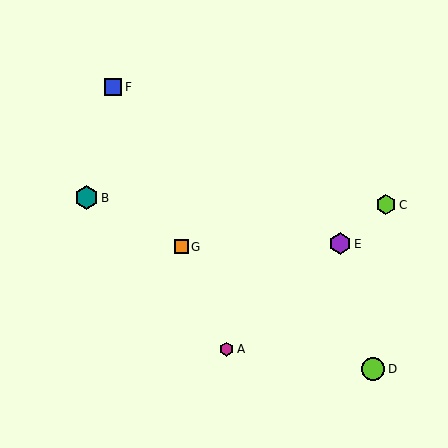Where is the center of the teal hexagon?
The center of the teal hexagon is at (86, 198).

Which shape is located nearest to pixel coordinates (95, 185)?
The teal hexagon (labeled B) at (86, 198) is nearest to that location.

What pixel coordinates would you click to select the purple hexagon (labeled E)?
Click at (340, 244) to select the purple hexagon E.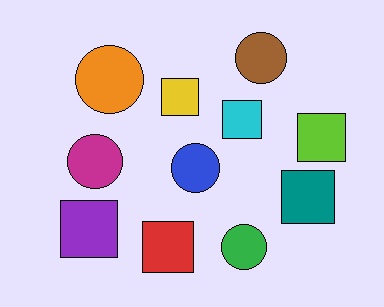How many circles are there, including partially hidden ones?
There are 5 circles.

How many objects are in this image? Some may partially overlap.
There are 11 objects.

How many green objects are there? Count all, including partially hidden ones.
There is 1 green object.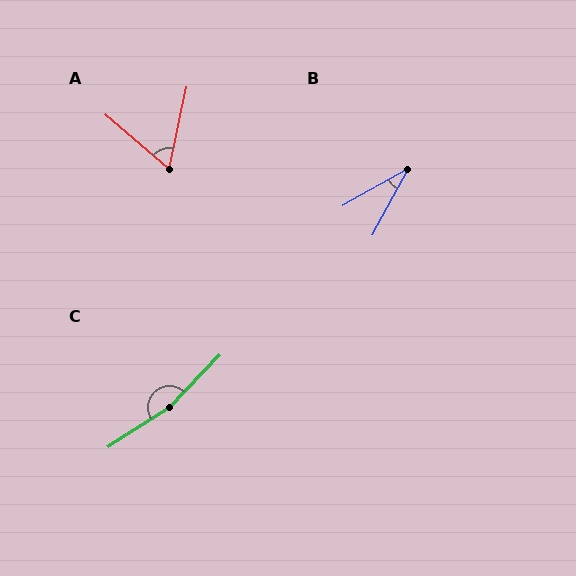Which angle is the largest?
C, at approximately 167 degrees.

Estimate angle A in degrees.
Approximately 61 degrees.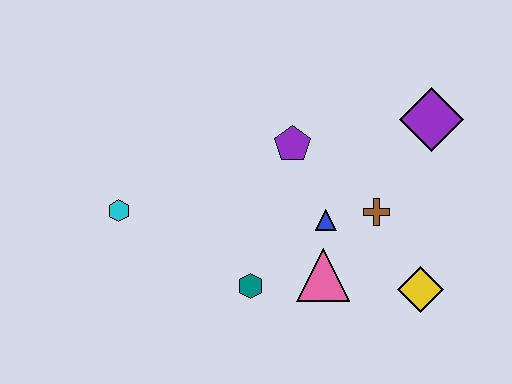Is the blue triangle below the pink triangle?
No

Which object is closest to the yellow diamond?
The brown cross is closest to the yellow diamond.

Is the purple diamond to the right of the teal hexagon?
Yes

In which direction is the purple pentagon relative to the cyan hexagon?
The purple pentagon is to the right of the cyan hexagon.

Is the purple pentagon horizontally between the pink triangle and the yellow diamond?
No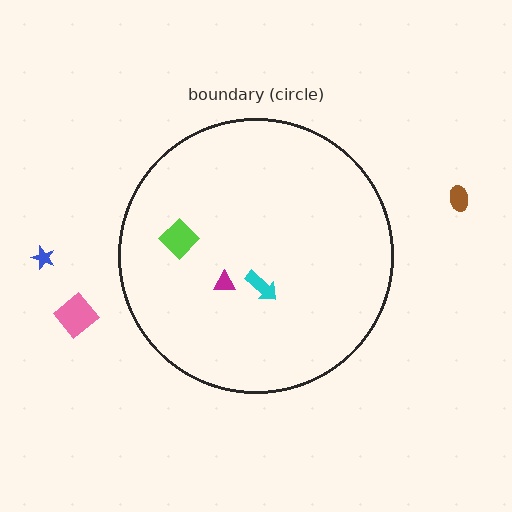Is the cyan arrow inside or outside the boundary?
Inside.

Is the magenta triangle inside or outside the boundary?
Inside.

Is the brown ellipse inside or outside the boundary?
Outside.